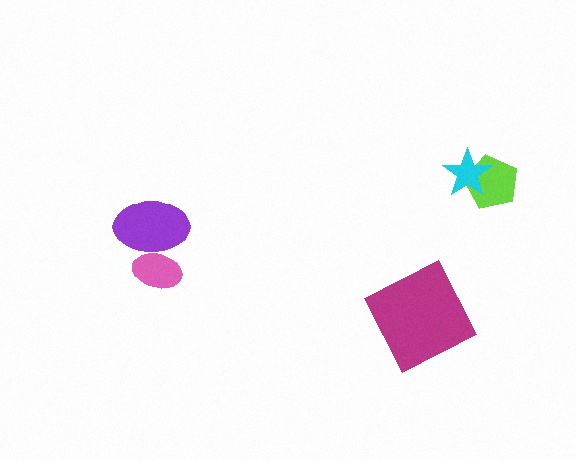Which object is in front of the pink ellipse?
The purple ellipse is in front of the pink ellipse.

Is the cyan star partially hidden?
No, no other shape covers it.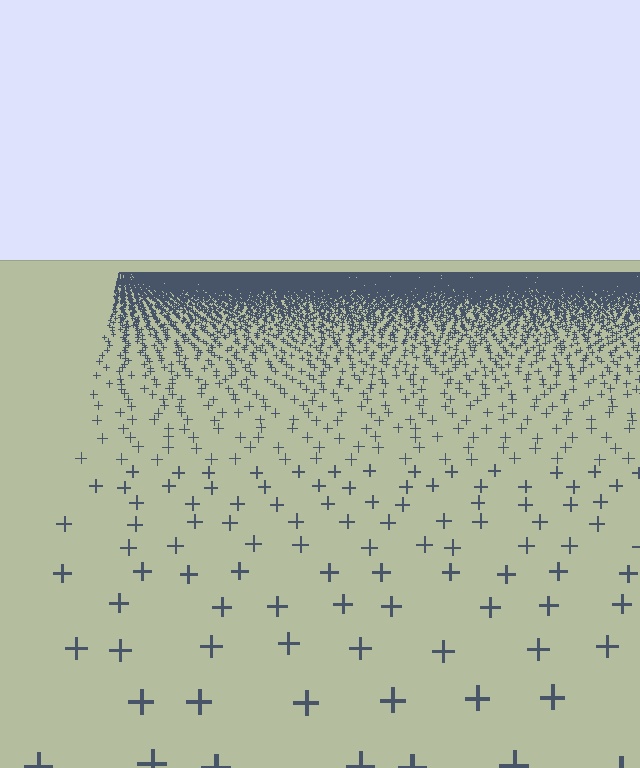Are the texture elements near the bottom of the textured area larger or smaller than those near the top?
Larger. Near the bottom, elements are closer to the viewer and appear at a bigger on-screen size.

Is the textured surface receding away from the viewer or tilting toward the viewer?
The surface is receding away from the viewer. Texture elements get smaller and denser toward the top.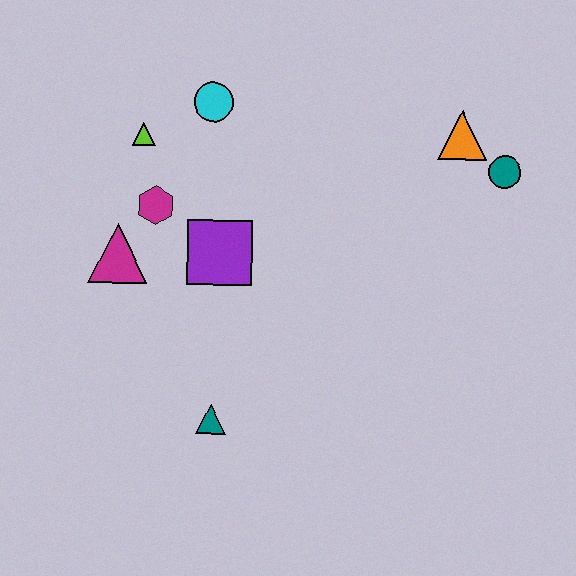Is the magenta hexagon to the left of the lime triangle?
No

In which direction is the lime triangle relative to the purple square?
The lime triangle is above the purple square.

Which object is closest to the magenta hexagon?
The magenta triangle is closest to the magenta hexagon.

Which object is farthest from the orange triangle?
The teal triangle is farthest from the orange triangle.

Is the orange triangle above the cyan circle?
No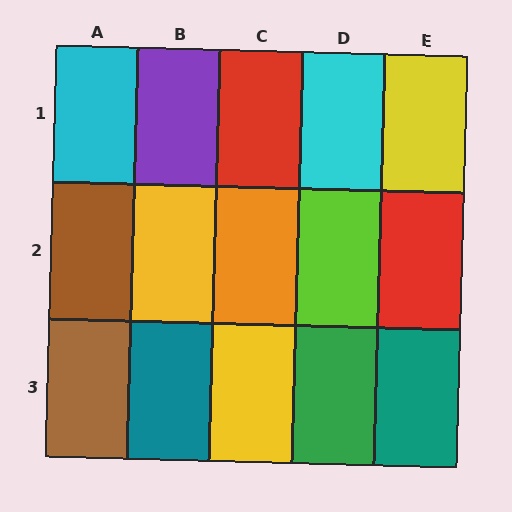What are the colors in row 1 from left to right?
Cyan, purple, red, cyan, yellow.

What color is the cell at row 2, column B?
Yellow.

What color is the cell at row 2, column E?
Red.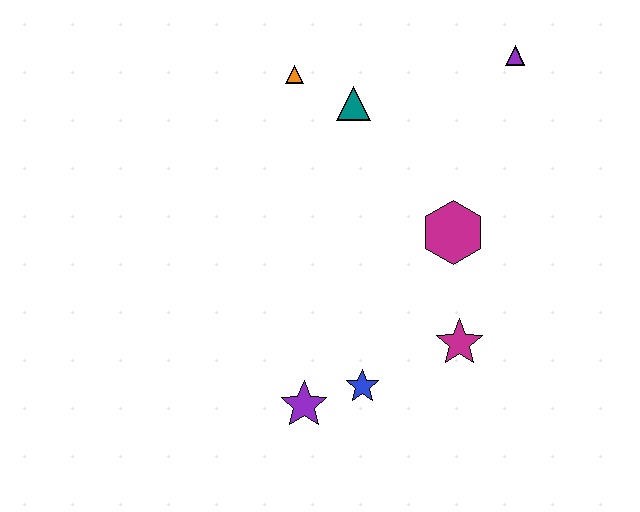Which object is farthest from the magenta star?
The orange triangle is farthest from the magenta star.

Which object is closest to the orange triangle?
The teal triangle is closest to the orange triangle.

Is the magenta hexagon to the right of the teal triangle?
Yes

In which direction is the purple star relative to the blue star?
The purple star is to the left of the blue star.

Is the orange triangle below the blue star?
No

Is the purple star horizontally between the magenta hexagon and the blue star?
No